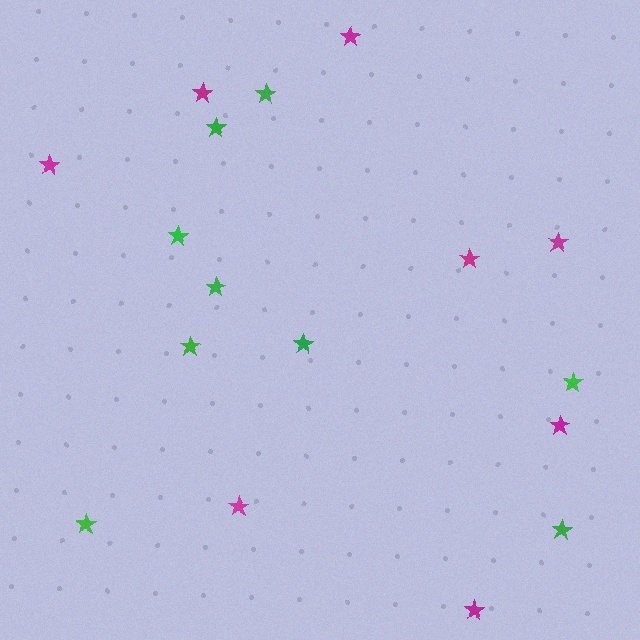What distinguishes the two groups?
There are 2 groups: one group of magenta stars (8) and one group of green stars (9).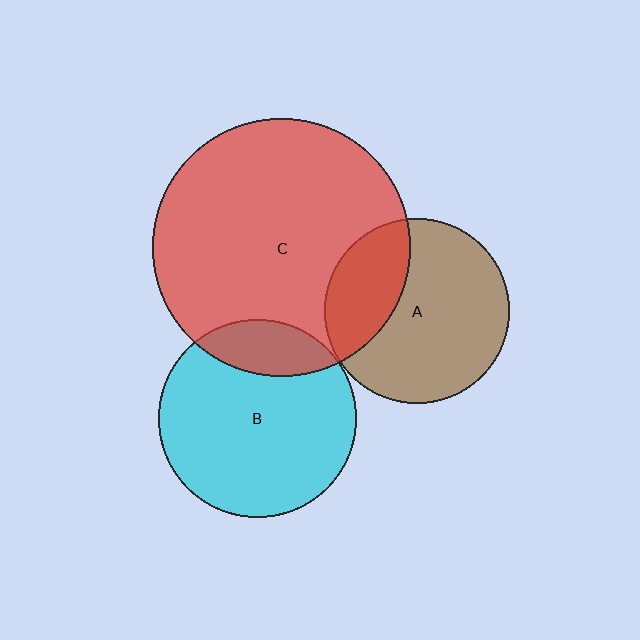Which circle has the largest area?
Circle C (red).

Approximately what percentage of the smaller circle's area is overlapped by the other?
Approximately 20%.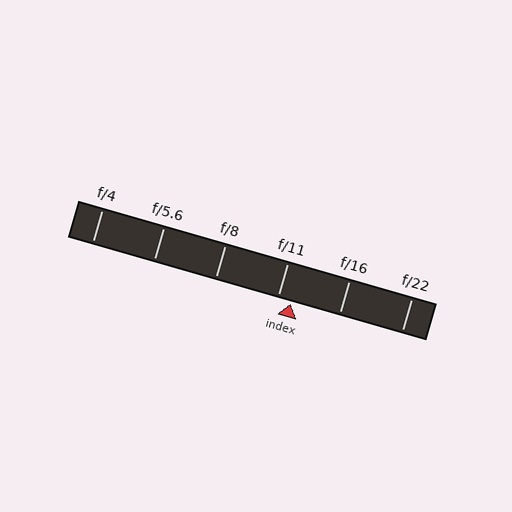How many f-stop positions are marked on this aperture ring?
There are 6 f-stop positions marked.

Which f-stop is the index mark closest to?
The index mark is closest to f/11.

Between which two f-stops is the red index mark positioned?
The index mark is between f/11 and f/16.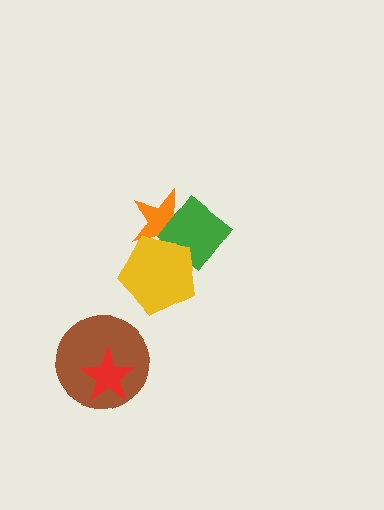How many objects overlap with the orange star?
2 objects overlap with the orange star.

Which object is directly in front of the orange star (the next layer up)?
The green diamond is directly in front of the orange star.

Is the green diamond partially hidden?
Yes, it is partially covered by another shape.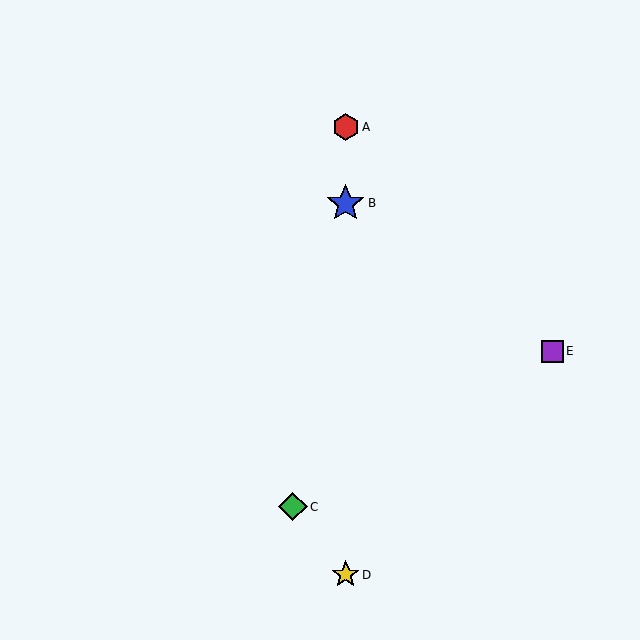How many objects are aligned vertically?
3 objects (A, B, D) are aligned vertically.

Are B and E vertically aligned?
No, B is at x≈346 and E is at x≈552.